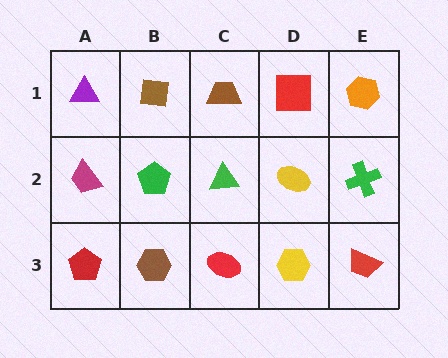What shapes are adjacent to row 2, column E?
An orange hexagon (row 1, column E), a red trapezoid (row 3, column E), a yellow ellipse (row 2, column D).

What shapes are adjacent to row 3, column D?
A yellow ellipse (row 2, column D), a red ellipse (row 3, column C), a red trapezoid (row 3, column E).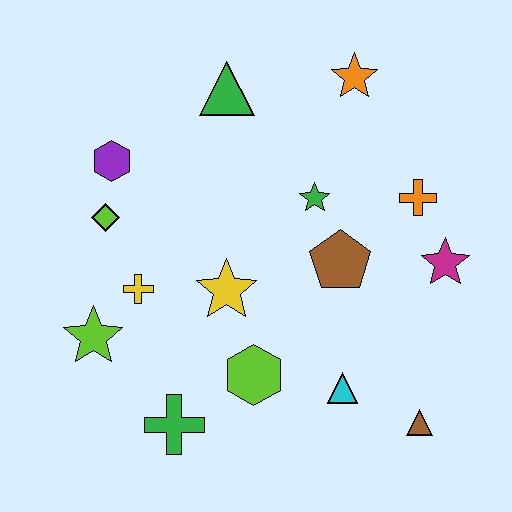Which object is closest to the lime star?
The yellow cross is closest to the lime star.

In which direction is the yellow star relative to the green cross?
The yellow star is above the green cross.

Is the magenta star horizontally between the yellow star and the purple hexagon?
No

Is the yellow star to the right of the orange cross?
No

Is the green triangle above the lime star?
Yes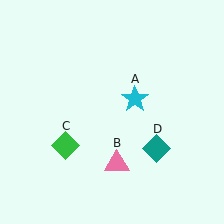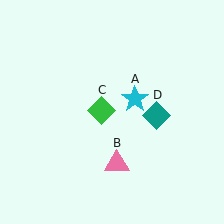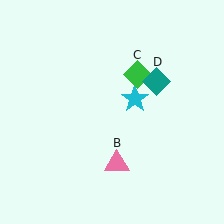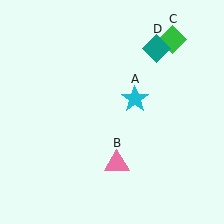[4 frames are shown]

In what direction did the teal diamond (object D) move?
The teal diamond (object D) moved up.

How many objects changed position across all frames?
2 objects changed position: green diamond (object C), teal diamond (object D).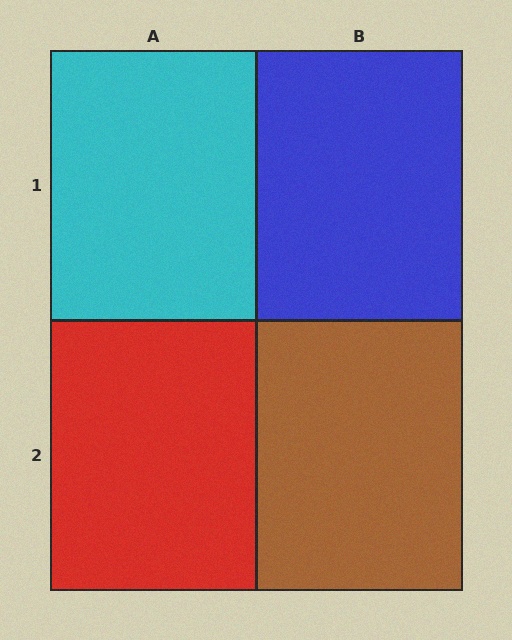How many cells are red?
1 cell is red.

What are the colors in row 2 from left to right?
Red, brown.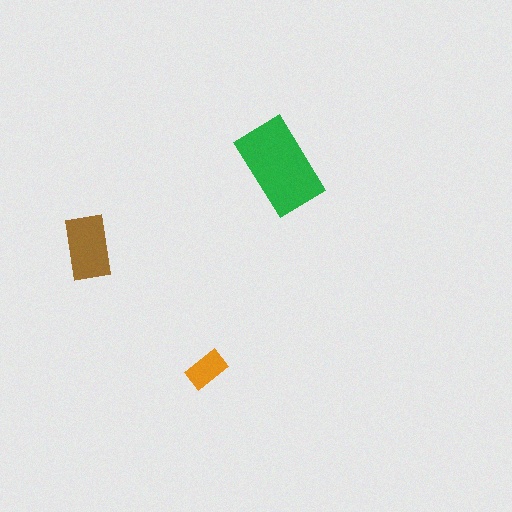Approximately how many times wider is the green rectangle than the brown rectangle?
About 1.5 times wider.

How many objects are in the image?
There are 3 objects in the image.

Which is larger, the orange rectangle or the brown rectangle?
The brown one.